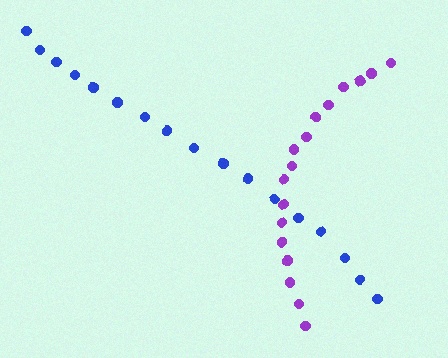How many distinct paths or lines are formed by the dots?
There are 2 distinct paths.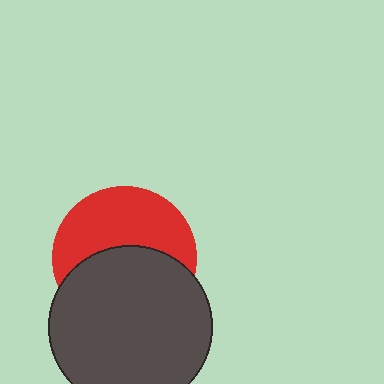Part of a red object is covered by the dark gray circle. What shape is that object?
It is a circle.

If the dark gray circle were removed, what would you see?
You would see the complete red circle.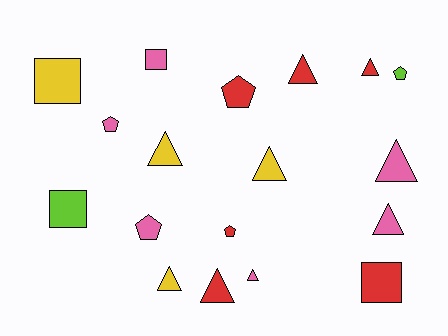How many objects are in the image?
There are 18 objects.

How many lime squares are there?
There is 1 lime square.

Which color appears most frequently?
Red, with 6 objects.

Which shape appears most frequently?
Triangle, with 9 objects.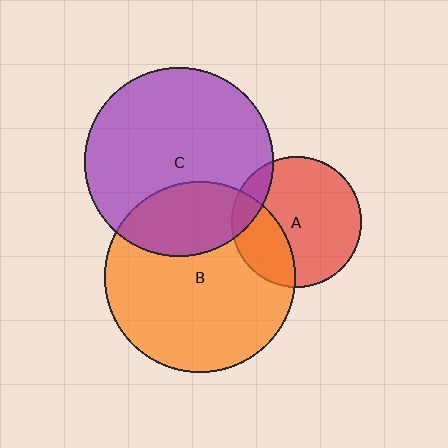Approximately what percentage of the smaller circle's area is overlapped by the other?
Approximately 30%.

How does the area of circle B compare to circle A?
Approximately 2.1 times.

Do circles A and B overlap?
Yes.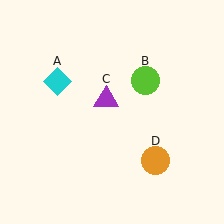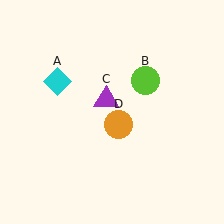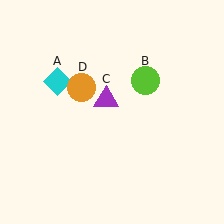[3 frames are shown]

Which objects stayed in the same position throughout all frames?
Cyan diamond (object A) and lime circle (object B) and purple triangle (object C) remained stationary.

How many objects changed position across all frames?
1 object changed position: orange circle (object D).